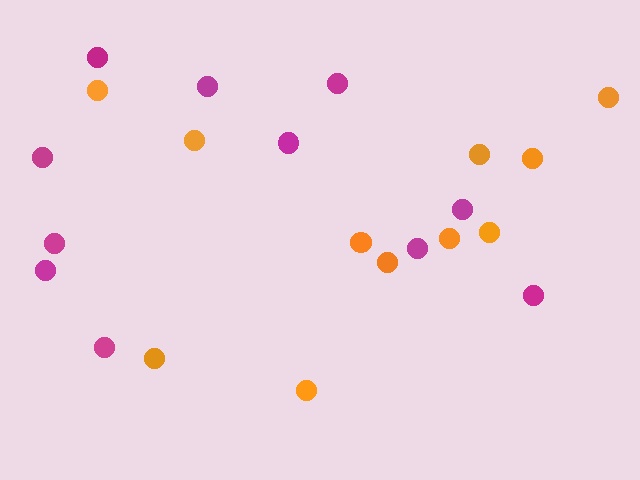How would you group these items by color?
There are 2 groups: one group of orange circles (11) and one group of magenta circles (11).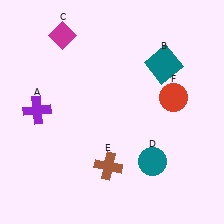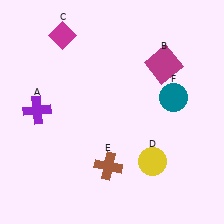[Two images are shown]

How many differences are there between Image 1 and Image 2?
There are 3 differences between the two images.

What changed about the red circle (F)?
In Image 1, F is red. In Image 2, it changed to teal.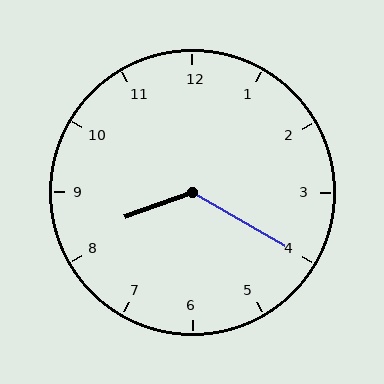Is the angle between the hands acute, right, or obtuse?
It is obtuse.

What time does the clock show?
8:20.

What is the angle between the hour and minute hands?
Approximately 130 degrees.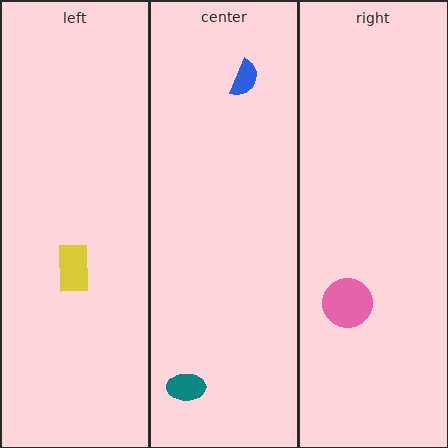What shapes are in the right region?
The pink circle.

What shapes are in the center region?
The blue semicircle, the teal ellipse.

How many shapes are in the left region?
1.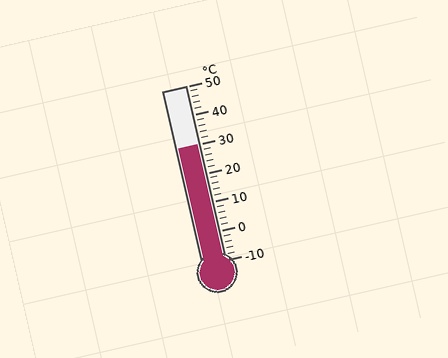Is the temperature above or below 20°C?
The temperature is above 20°C.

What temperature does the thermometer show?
The thermometer shows approximately 30°C.